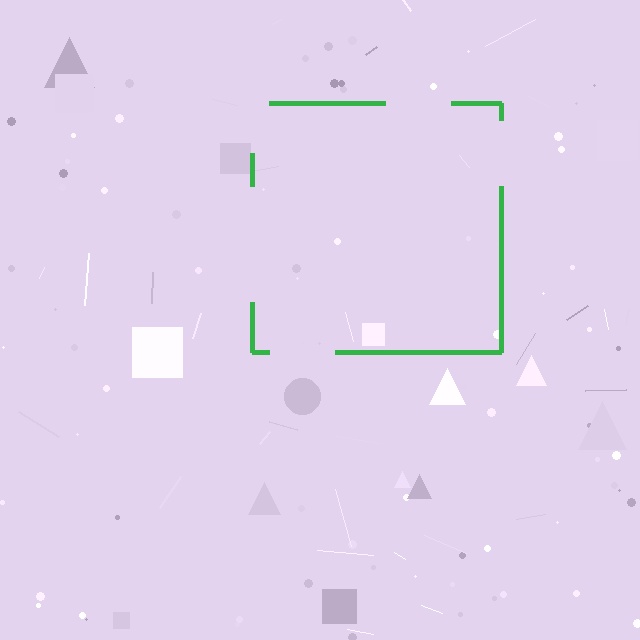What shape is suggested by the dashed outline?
The dashed outline suggests a square.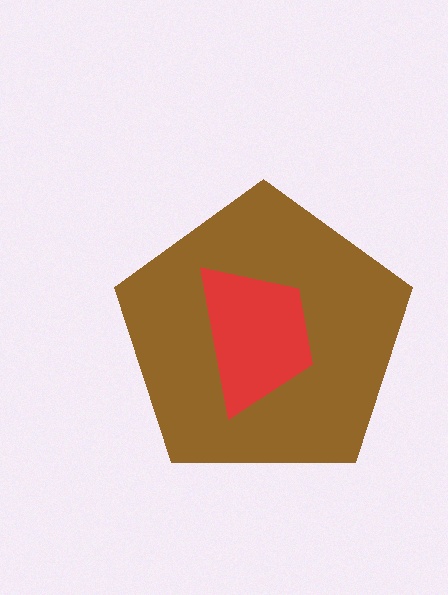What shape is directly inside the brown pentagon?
The red trapezoid.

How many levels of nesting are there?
2.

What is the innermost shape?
The red trapezoid.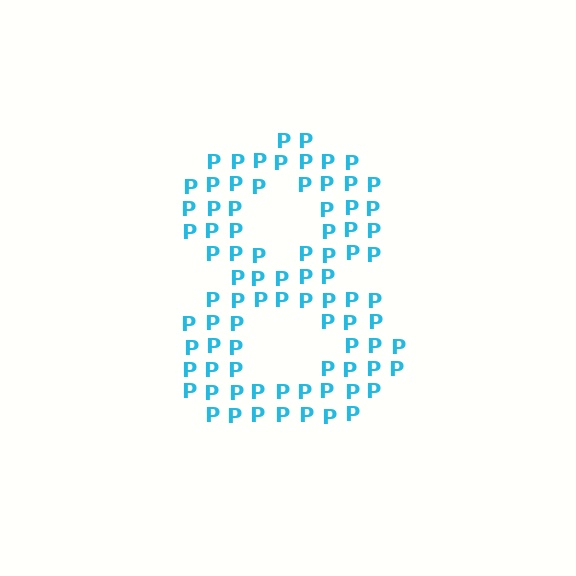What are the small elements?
The small elements are letter P's.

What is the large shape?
The large shape is the digit 8.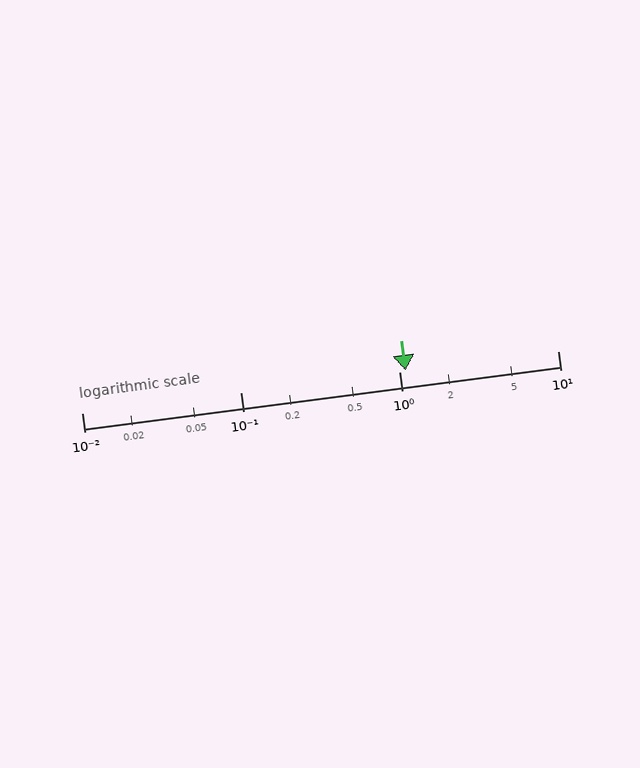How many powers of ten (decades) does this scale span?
The scale spans 3 decades, from 0.01 to 10.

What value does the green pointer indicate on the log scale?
The pointer indicates approximately 1.1.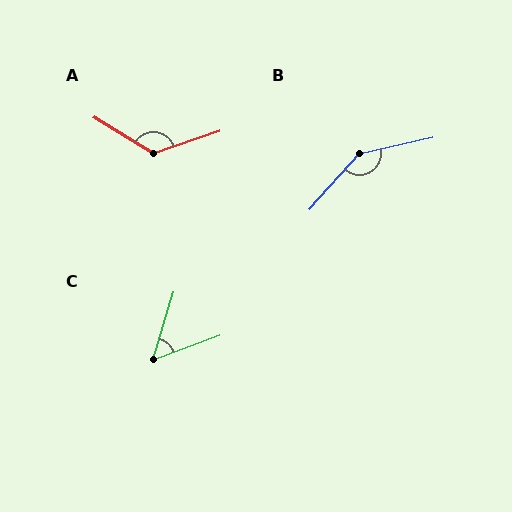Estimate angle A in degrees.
Approximately 130 degrees.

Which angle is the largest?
B, at approximately 145 degrees.